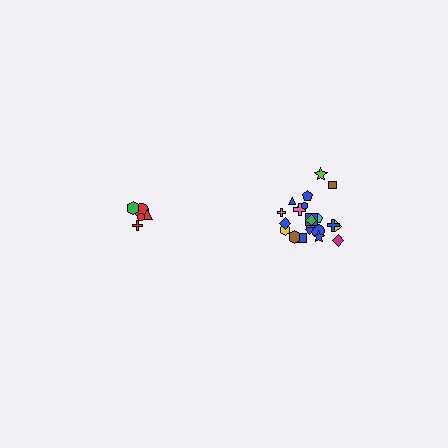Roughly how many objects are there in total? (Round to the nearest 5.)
Roughly 25 objects in total.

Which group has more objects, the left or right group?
The right group.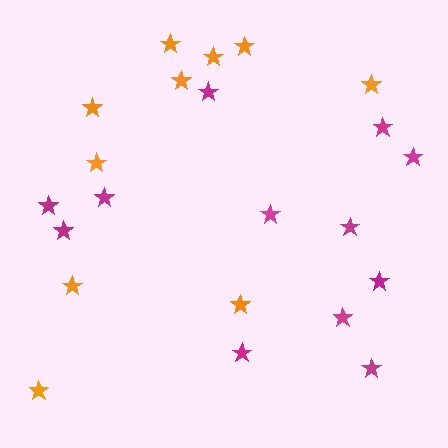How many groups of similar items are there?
There are 2 groups: one group of magenta stars (12) and one group of orange stars (10).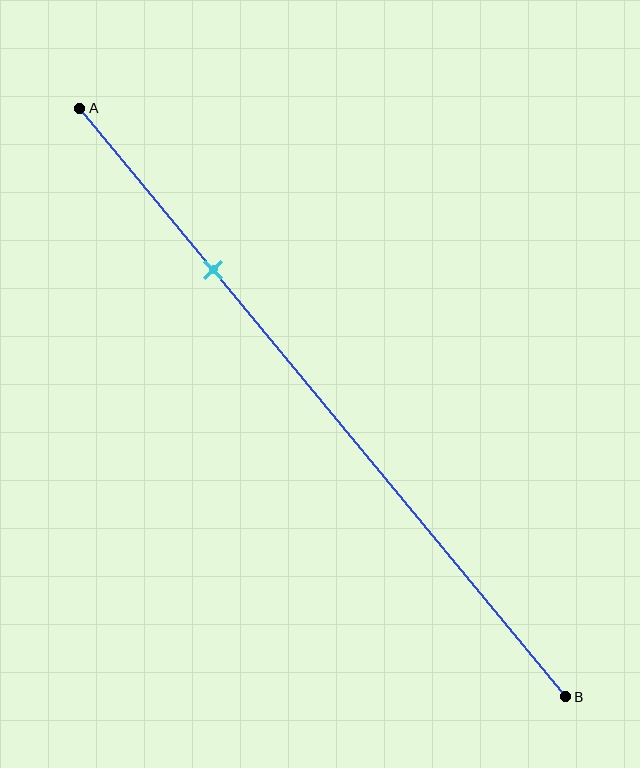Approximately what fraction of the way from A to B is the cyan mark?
The cyan mark is approximately 25% of the way from A to B.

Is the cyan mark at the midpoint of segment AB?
No, the mark is at about 25% from A, not at the 50% midpoint.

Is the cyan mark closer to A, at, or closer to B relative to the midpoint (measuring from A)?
The cyan mark is closer to point A than the midpoint of segment AB.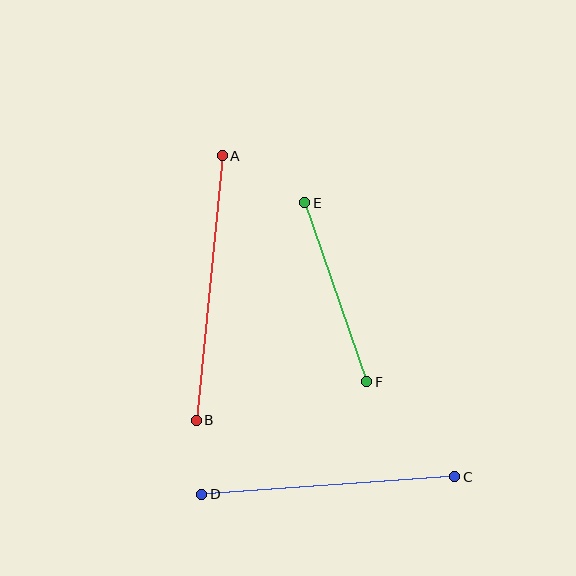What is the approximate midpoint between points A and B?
The midpoint is at approximately (209, 288) pixels.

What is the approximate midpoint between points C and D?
The midpoint is at approximately (328, 486) pixels.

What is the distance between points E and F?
The distance is approximately 190 pixels.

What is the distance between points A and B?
The distance is approximately 266 pixels.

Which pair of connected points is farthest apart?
Points A and B are farthest apart.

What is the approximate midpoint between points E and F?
The midpoint is at approximately (336, 292) pixels.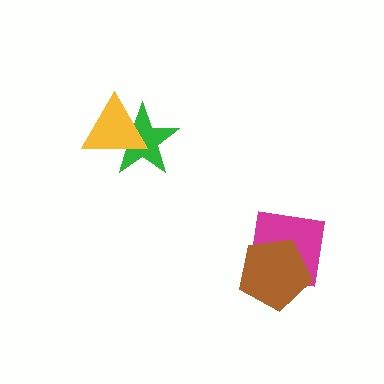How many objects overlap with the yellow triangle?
1 object overlaps with the yellow triangle.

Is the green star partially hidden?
Yes, it is partially covered by another shape.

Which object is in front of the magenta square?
The brown pentagon is in front of the magenta square.